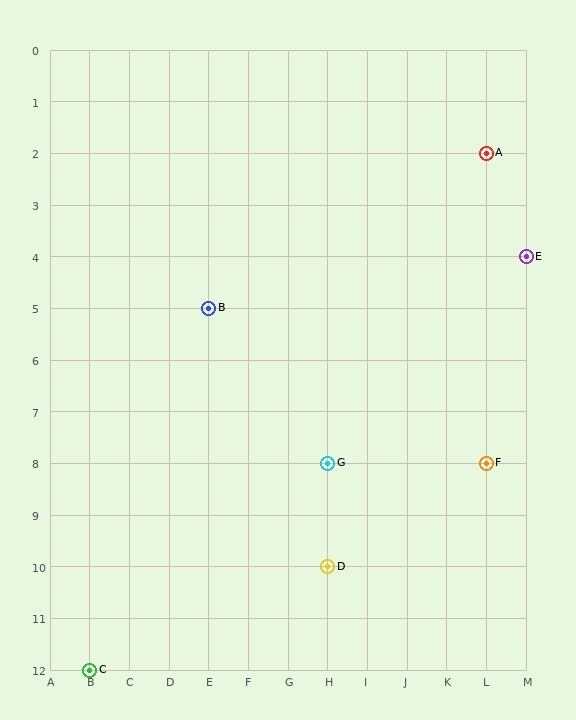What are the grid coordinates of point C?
Point C is at grid coordinates (B, 12).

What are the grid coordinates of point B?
Point B is at grid coordinates (E, 5).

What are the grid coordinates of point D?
Point D is at grid coordinates (H, 10).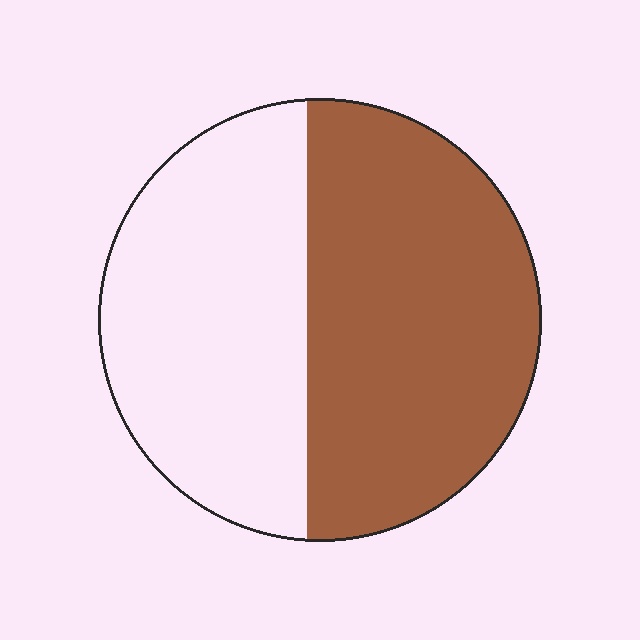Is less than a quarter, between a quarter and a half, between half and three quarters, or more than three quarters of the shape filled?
Between half and three quarters.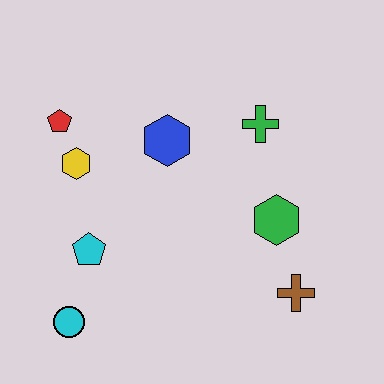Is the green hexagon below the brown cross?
No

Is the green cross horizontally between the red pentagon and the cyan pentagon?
No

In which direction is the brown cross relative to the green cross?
The brown cross is below the green cross.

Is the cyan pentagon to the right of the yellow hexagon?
Yes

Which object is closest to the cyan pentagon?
The cyan circle is closest to the cyan pentagon.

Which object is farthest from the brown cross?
The red pentagon is farthest from the brown cross.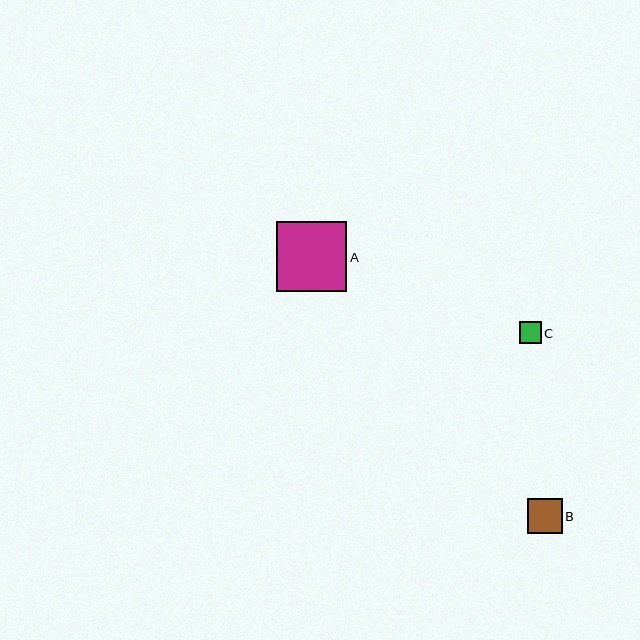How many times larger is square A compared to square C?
Square A is approximately 3.2 times the size of square C.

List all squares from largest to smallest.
From largest to smallest: A, B, C.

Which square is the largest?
Square A is the largest with a size of approximately 70 pixels.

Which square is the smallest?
Square C is the smallest with a size of approximately 22 pixels.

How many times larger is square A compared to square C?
Square A is approximately 3.2 times the size of square C.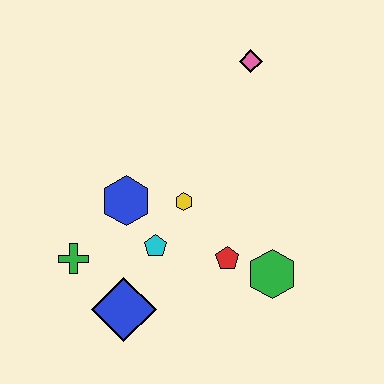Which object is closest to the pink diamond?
The yellow hexagon is closest to the pink diamond.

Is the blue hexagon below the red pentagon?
No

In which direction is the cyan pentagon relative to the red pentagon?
The cyan pentagon is to the left of the red pentagon.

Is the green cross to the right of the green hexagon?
No